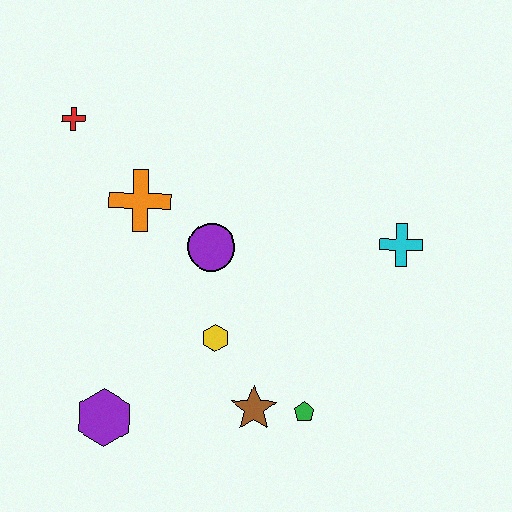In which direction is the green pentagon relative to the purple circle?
The green pentagon is below the purple circle.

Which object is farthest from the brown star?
The red cross is farthest from the brown star.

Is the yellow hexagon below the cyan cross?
Yes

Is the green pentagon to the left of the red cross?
No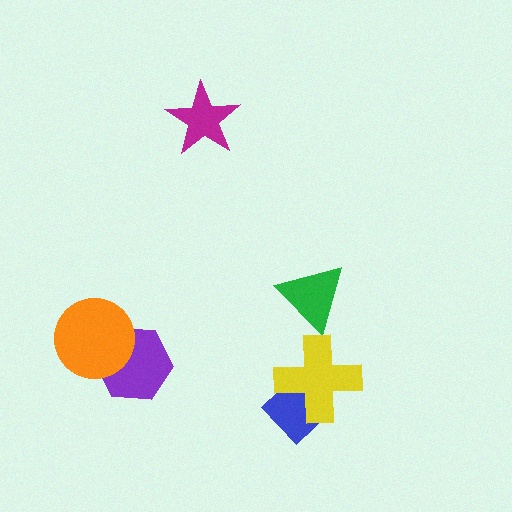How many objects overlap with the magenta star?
0 objects overlap with the magenta star.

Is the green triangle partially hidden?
No, no other shape covers it.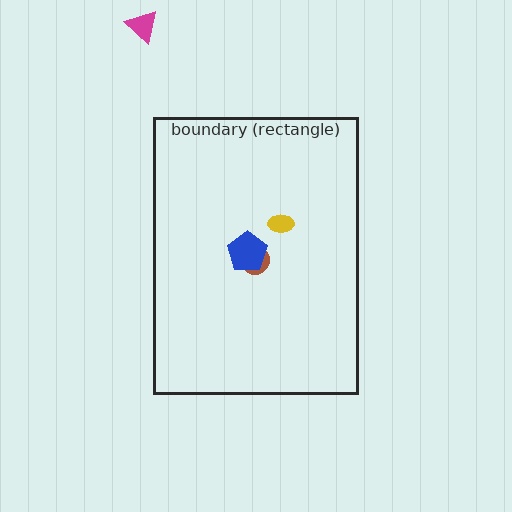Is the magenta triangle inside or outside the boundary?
Outside.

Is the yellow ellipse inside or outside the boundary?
Inside.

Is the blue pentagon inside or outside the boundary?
Inside.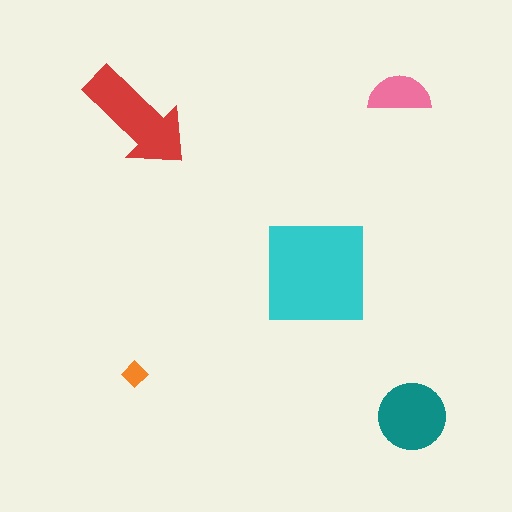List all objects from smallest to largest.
The orange diamond, the pink semicircle, the teal circle, the red arrow, the cyan square.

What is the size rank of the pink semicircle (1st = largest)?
4th.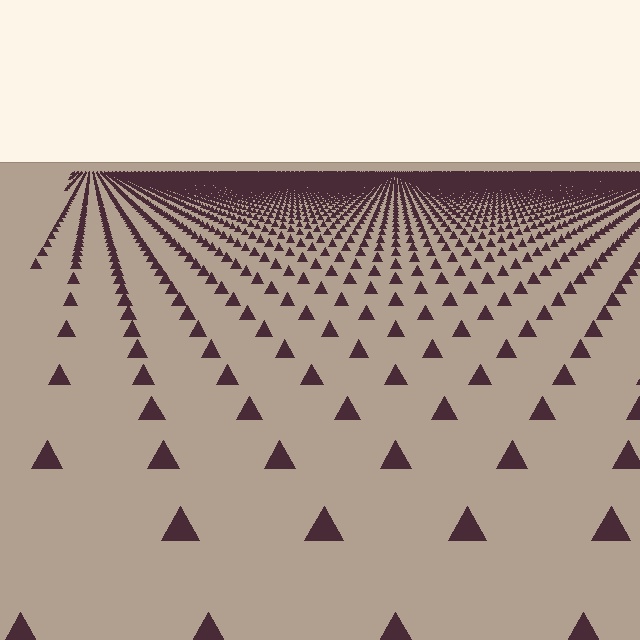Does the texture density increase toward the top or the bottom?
Density increases toward the top.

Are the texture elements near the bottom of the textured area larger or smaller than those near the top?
Larger. Near the bottom, elements are closer to the viewer and appear at a bigger on-screen size.